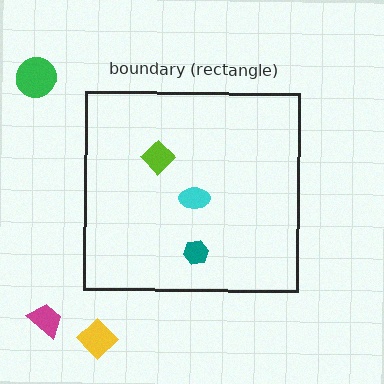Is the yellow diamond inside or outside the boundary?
Outside.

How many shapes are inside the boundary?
3 inside, 3 outside.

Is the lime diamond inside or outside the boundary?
Inside.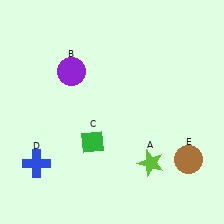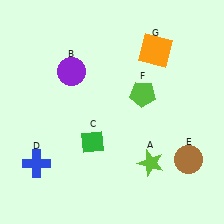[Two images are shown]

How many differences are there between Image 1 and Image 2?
There are 2 differences between the two images.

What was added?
A lime pentagon (F), an orange square (G) were added in Image 2.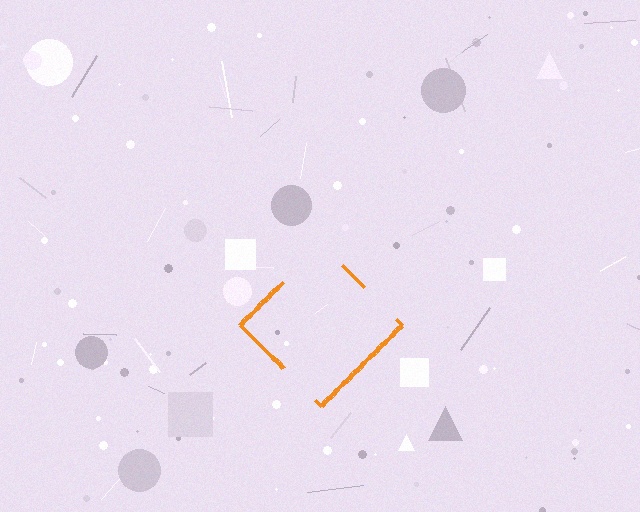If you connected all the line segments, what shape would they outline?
They would outline a diamond.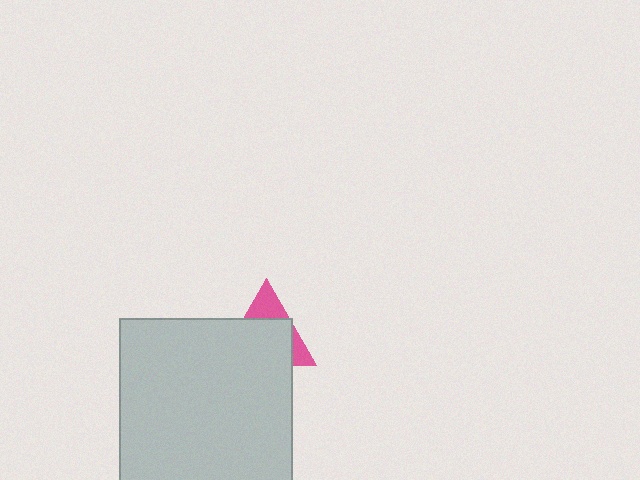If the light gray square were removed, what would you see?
You would see the complete pink triangle.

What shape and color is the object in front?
The object in front is a light gray square.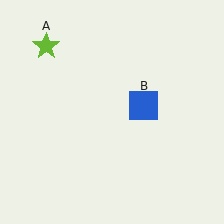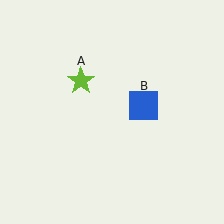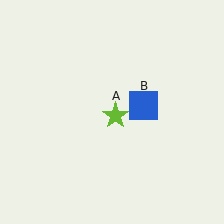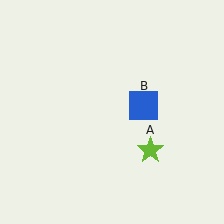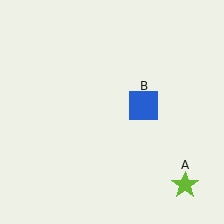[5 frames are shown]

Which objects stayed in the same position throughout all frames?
Blue square (object B) remained stationary.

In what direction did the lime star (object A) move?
The lime star (object A) moved down and to the right.